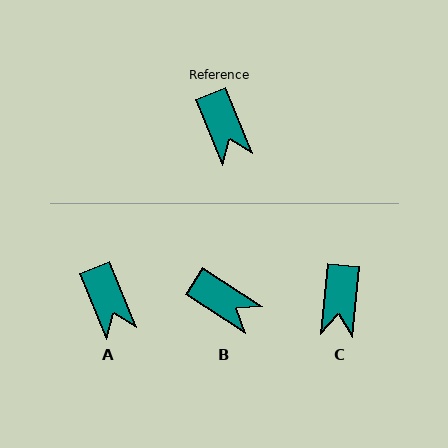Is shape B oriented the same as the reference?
No, it is off by about 35 degrees.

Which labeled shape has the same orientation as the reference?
A.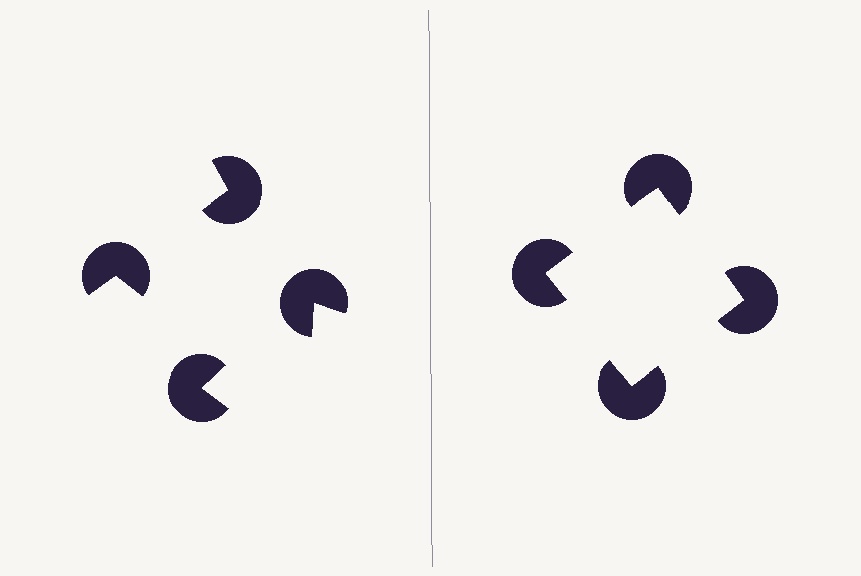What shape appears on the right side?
An illusory square.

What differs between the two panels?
The pac-man discs are positioned identically on both sides; only the wedge orientations differ. On the right they align to a square; on the left they are misaligned.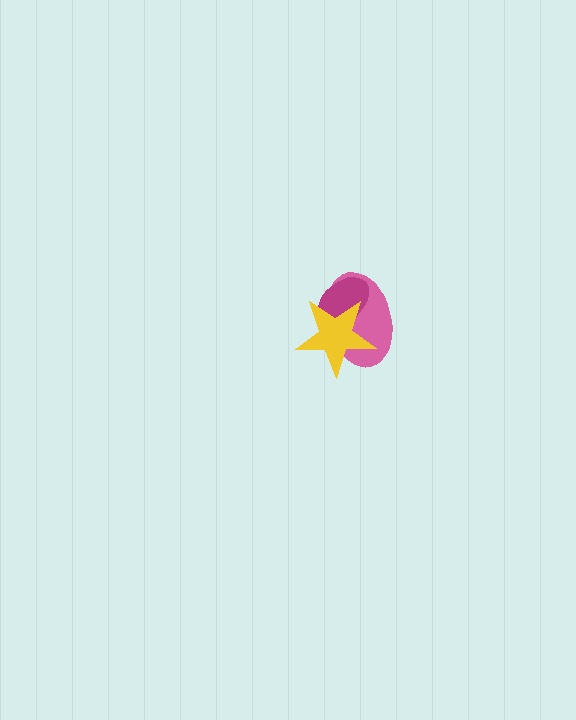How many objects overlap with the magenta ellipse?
2 objects overlap with the magenta ellipse.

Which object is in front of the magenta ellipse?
The yellow star is in front of the magenta ellipse.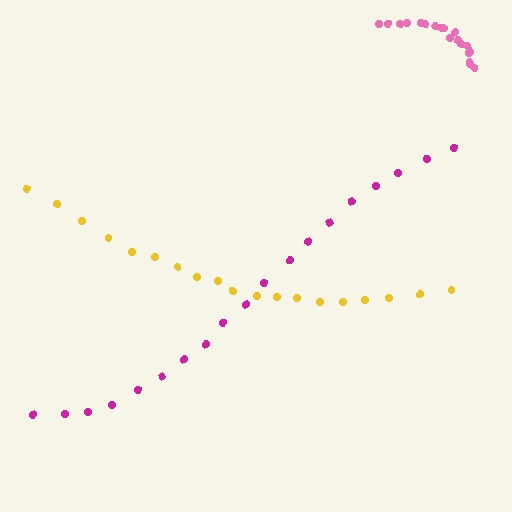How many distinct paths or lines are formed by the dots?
There are 3 distinct paths.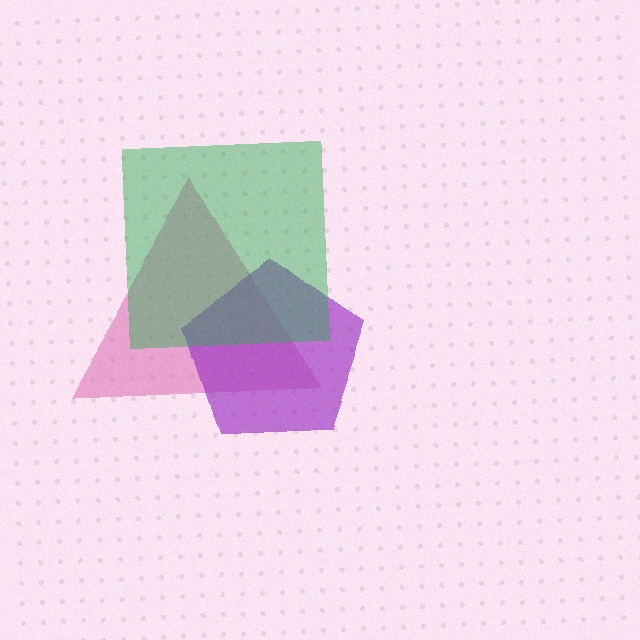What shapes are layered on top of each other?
The layered shapes are: a pink triangle, a purple pentagon, a green square.